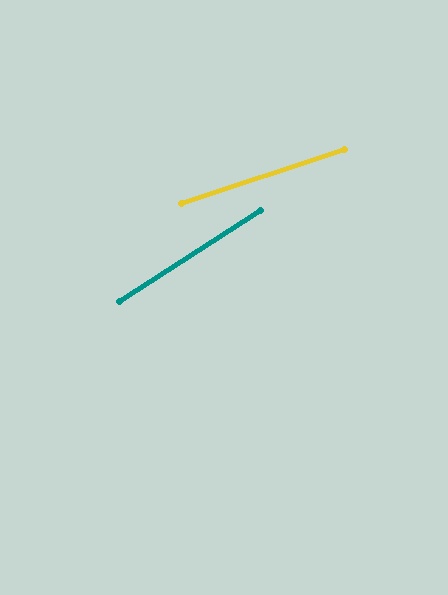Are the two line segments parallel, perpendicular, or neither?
Neither parallel nor perpendicular — they differ by about 14°.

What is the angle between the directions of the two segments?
Approximately 14 degrees.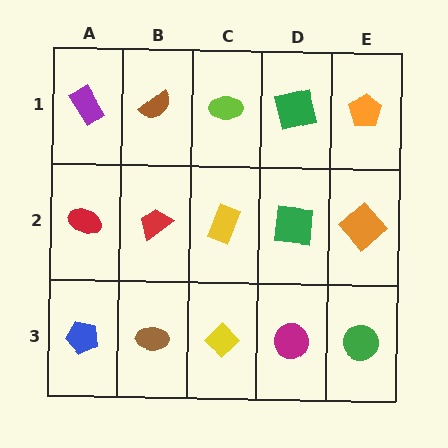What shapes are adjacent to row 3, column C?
A yellow rectangle (row 2, column C), a brown ellipse (row 3, column B), a magenta circle (row 3, column D).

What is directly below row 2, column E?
A green circle.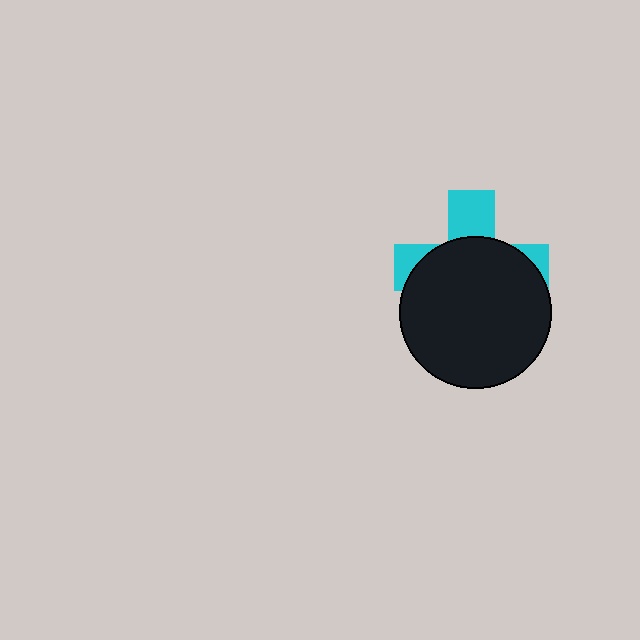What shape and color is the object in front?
The object in front is a black circle.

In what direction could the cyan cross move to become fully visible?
The cyan cross could move up. That would shift it out from behind the black circle entirely.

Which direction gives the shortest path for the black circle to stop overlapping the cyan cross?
Moving down gives the shortest separation.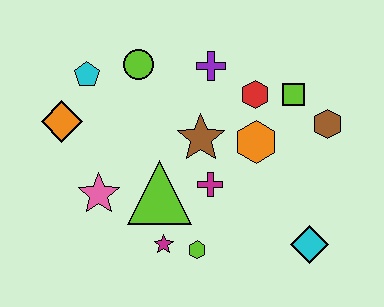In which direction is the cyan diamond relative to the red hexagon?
The cyan diamond is below the red hexagon.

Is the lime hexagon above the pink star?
No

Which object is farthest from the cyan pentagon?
The cyan diamond is farthest from the cyan pentagon.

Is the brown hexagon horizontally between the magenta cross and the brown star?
No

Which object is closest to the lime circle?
The cyan pentagon is closest to the lime circle.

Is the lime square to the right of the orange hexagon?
Yes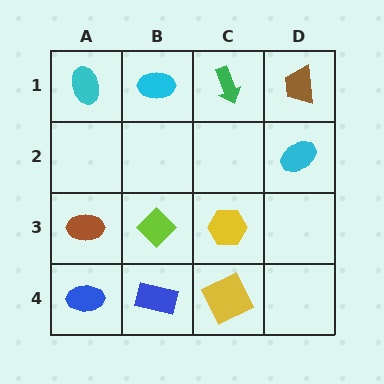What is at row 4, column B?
A blue rectangle.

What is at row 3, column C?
A yellow hexagon.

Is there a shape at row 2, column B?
No, that cell is empty.